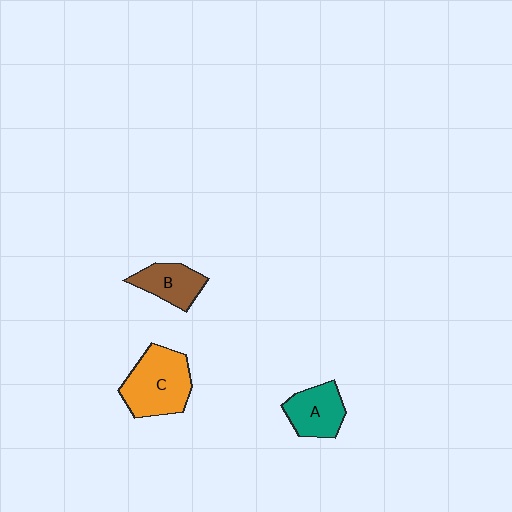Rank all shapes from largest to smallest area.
From largest to smallest: C (orange), A (teal), B (brown).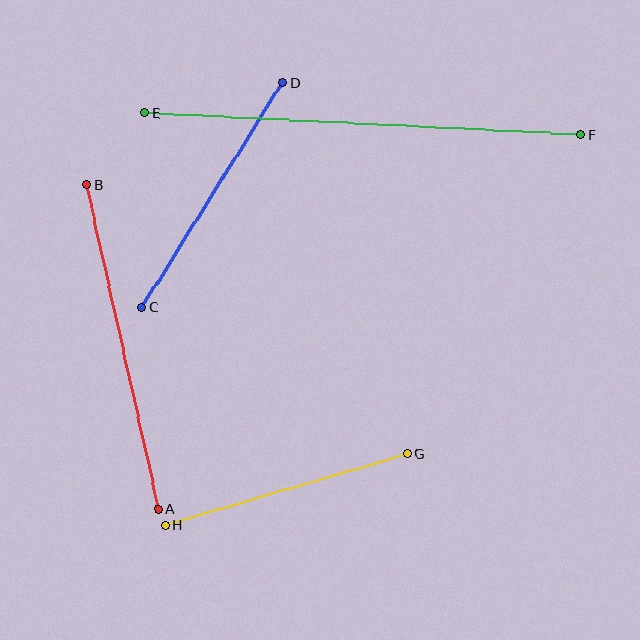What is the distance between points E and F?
The distance is approximately 436 pixels.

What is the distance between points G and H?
The distance is approximately 253 pixels.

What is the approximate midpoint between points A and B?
The midpoint is at approximately (123, 347) pixels.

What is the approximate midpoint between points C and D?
The midpoint is at approximately (212, 195) pixels.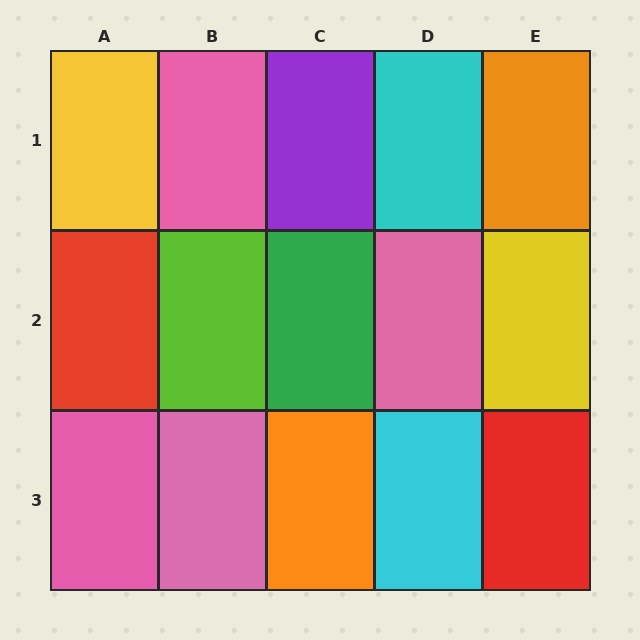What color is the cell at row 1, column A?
Yellow.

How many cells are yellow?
2 cells are yellow.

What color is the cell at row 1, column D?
Cyan.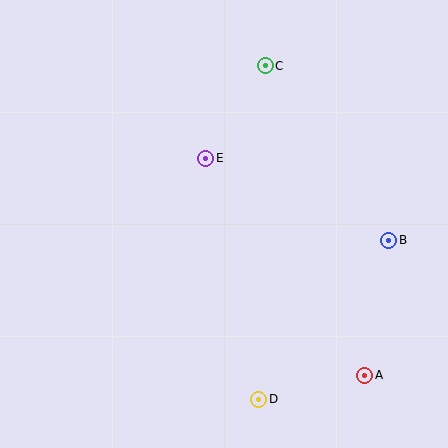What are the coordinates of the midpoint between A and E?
The midpoint between A and E is at (285, 267).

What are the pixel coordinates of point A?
Point A is at (365, 375).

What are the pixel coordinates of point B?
Point B is at (389, 240).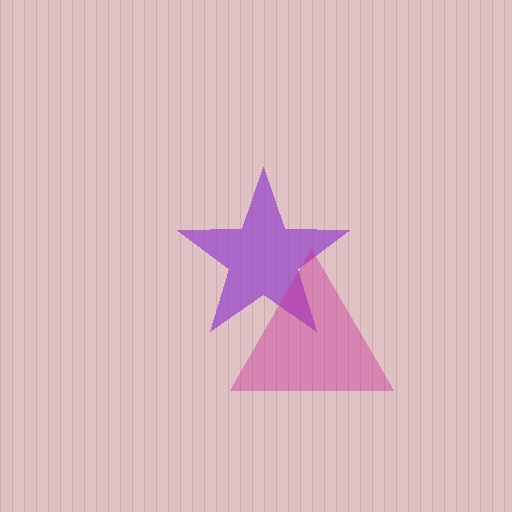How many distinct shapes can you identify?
There are 2 distinct shapes: a purple star, a magenta triangle.